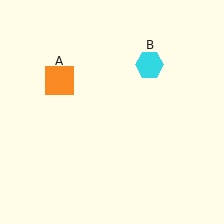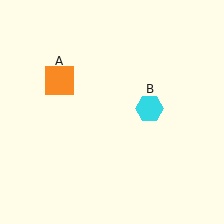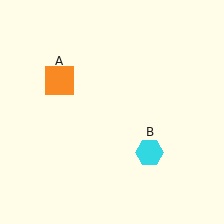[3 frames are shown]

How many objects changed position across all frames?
1 object changed position: cyan hexagon (object B).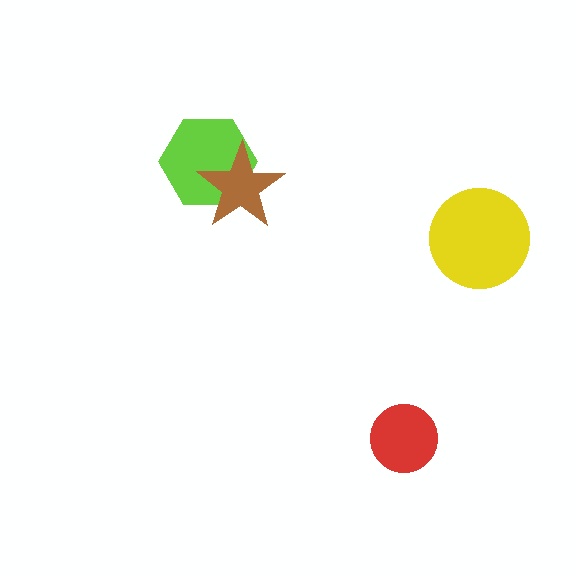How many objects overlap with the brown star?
1 object overlaps with the brown star.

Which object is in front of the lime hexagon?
The brown star is in front of the lime hexagon.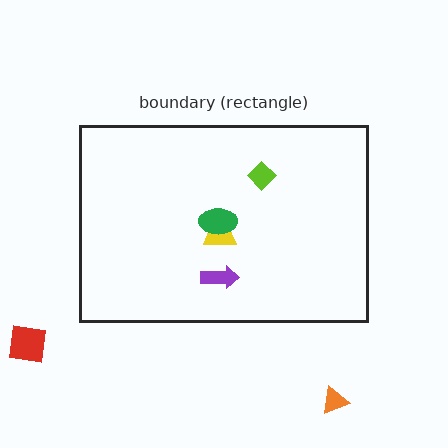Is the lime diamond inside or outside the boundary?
Inside.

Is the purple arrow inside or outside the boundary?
Inside.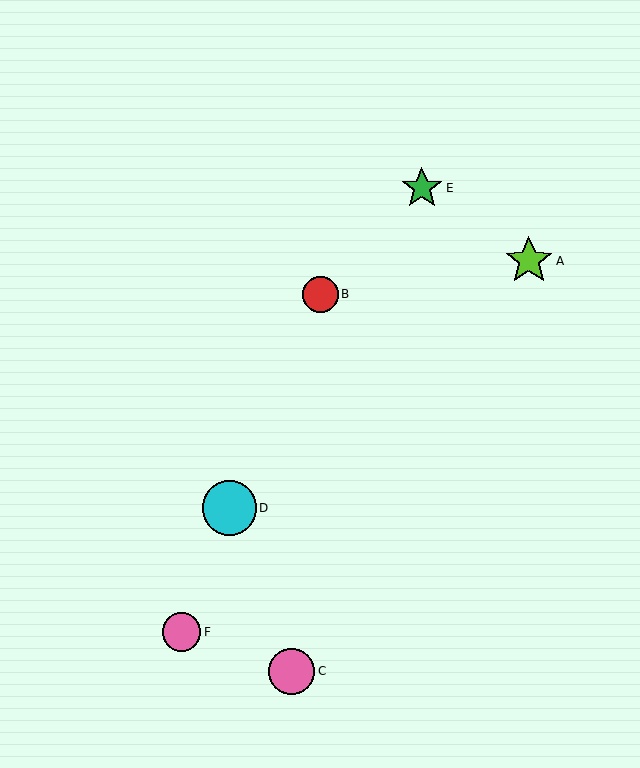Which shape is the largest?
The cyan circle (labeled D) is the largest.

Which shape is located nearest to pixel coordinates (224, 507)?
The cyan circle (labeled D) at (229, 508) is nearest to that location.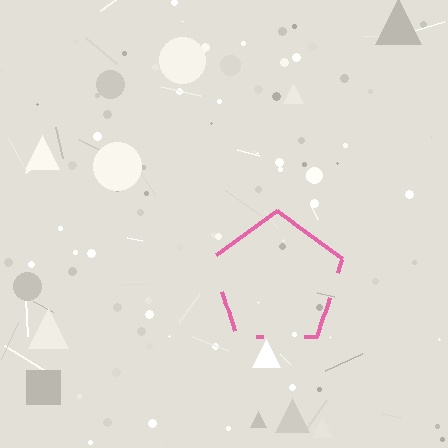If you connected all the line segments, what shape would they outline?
They would outline a pentagon.